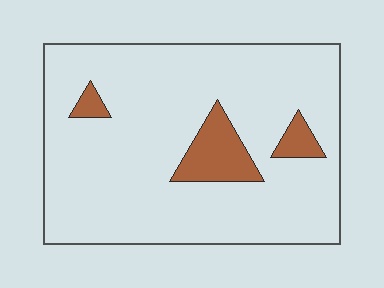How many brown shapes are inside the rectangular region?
3.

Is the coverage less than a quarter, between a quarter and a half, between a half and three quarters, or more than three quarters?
Less than a quarter.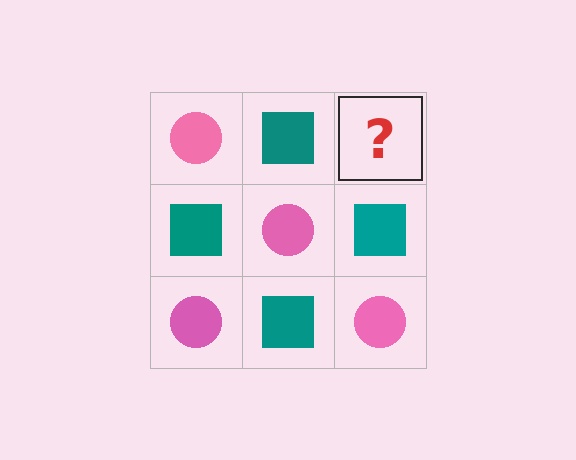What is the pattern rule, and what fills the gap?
The rule is that it alternates pink circle and teal square in a checkerboard pattern. The gap should be filled with a pink circle.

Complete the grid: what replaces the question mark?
The question mark should be replaced with a pink circle.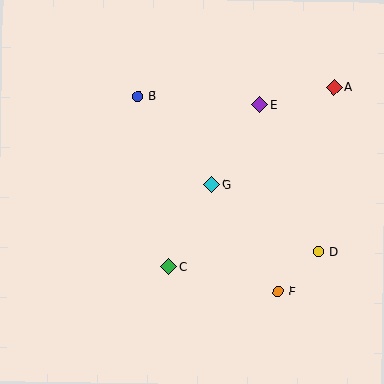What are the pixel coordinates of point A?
Point A is at (334, 87).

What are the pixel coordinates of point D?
Point D is at (319, 252).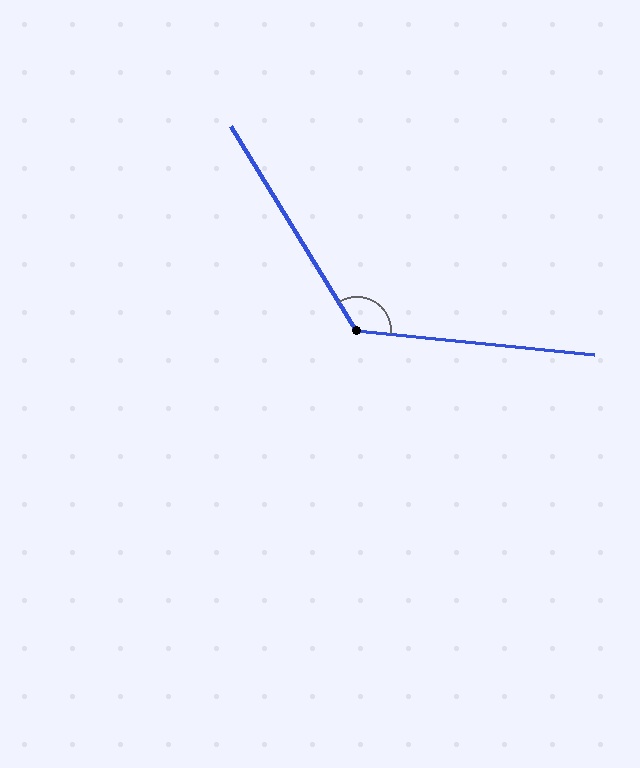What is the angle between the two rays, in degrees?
Approximately 127 degrees.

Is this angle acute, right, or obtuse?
It is obtuse.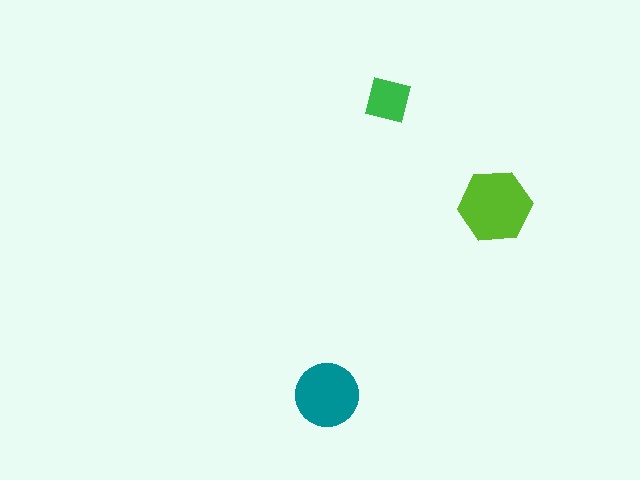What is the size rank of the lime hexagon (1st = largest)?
1st.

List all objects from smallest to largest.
The green square, the teal circle, the lime hexagon.